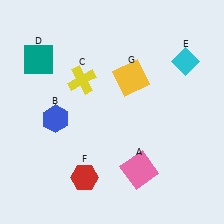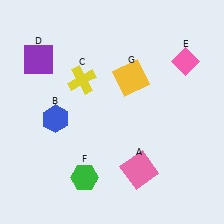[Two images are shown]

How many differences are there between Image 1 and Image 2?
There are 3 differences between the two images.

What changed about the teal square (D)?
In Image 1, D is teal. In Image 2, it changed to purple.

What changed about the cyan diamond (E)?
In Image 1, E is cyan. In Image 2, it changed to pink.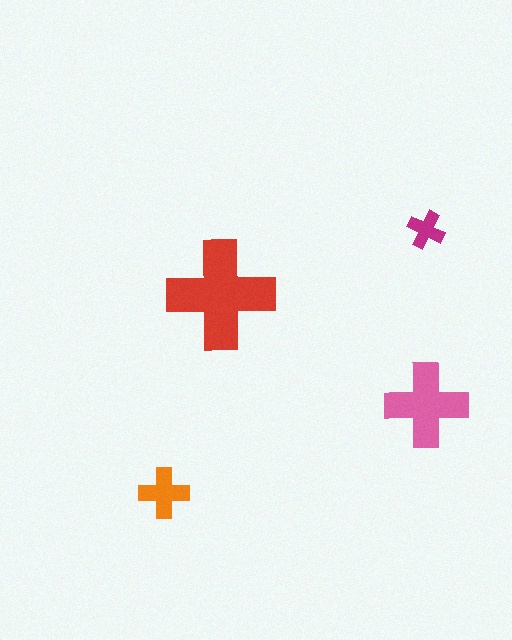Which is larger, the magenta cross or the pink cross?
The pink one.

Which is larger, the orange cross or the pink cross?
The pink one.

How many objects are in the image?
There are 4 objects in the image.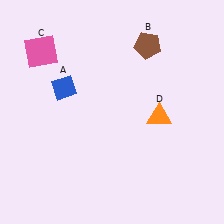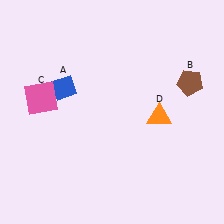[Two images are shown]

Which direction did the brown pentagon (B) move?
The brown pentagon (B) moved right.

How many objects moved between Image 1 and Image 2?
2 objects moved between the two images.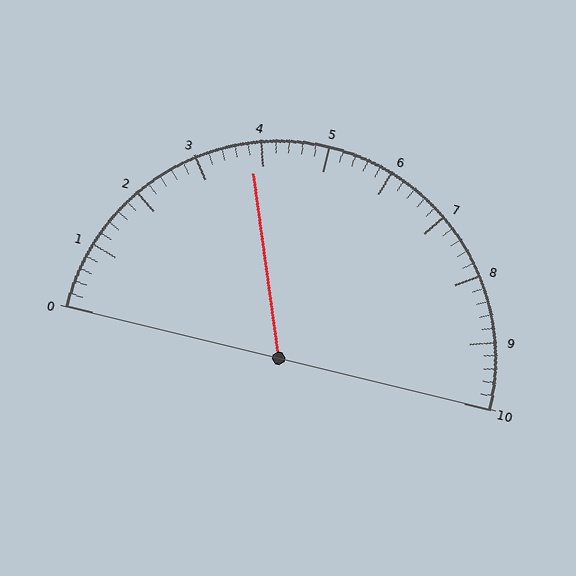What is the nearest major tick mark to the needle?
The nearest major tick mark is 4.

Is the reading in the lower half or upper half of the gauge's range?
The reading is in the lower half of the range (0 to 10).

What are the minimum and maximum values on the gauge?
The gauge ranges from 0 to 10.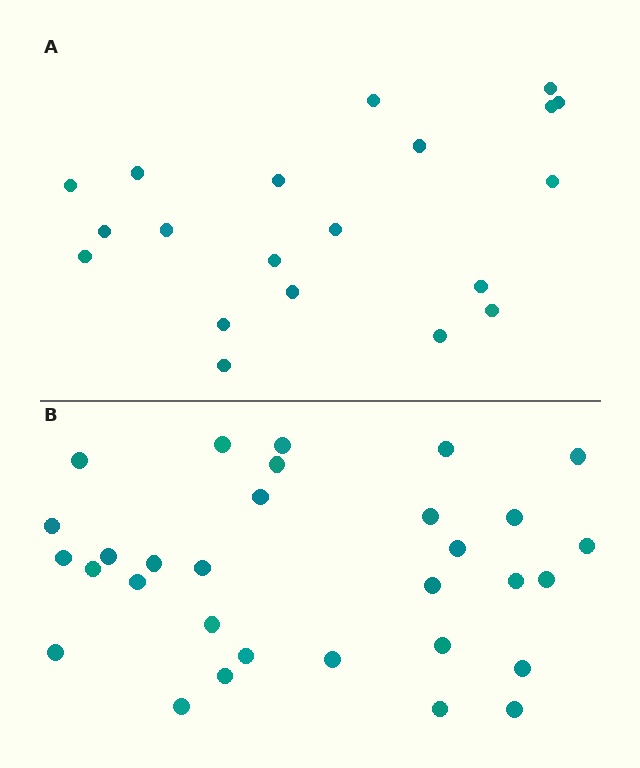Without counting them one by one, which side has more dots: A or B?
Region B (the bottom region) has more dots.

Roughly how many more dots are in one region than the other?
Region B has roughly 12 or so more dots than region A.